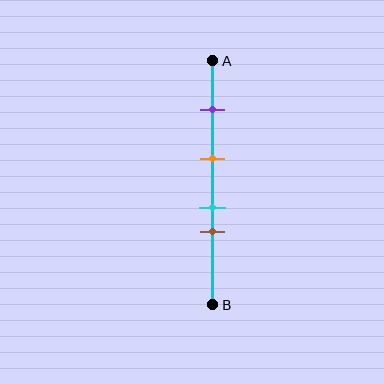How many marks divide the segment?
There are 4 marks dividing the segment.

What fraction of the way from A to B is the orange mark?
The orange mark is approximately 40% (0.4) of the way from A to B.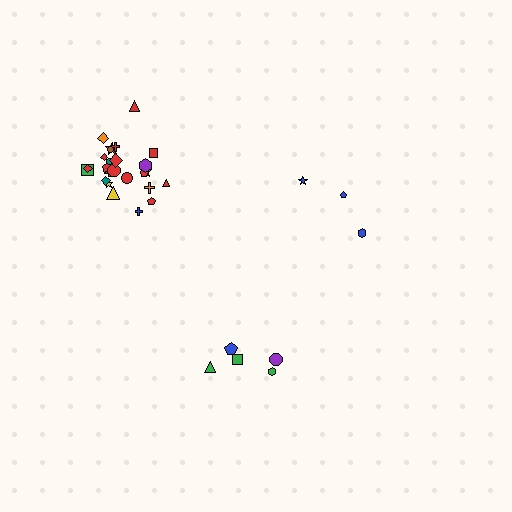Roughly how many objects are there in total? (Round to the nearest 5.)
Roughly 35 objects in total.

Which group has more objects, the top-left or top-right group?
The top-left group.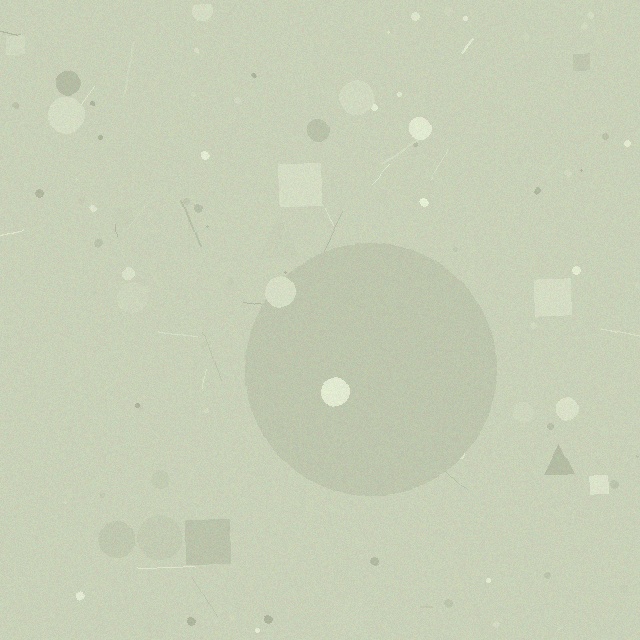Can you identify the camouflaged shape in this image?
The camouflaged shape is a circle.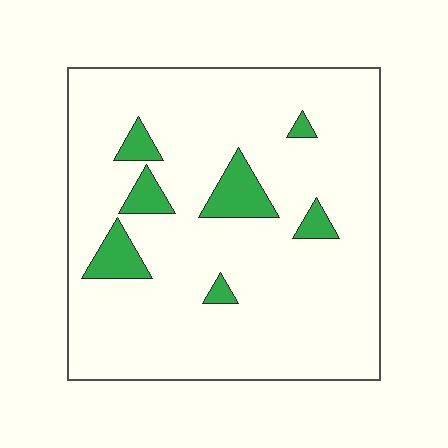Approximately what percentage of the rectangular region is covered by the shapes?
Approximately 10%.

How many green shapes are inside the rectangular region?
7.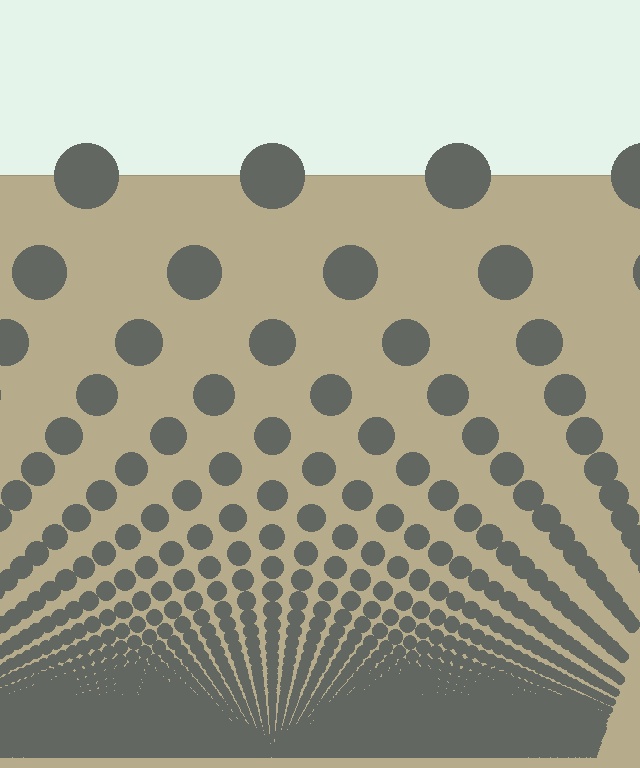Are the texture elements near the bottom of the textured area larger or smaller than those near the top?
Smaller. The gradient is inverted — elements near the bottom are smaller and denser.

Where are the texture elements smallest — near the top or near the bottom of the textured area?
Near the bottom.